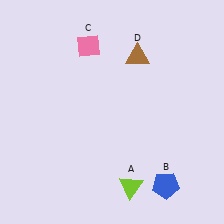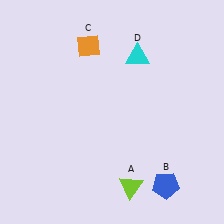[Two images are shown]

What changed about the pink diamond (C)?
In Image 1, C is pink. In Image 2, it changed to orange.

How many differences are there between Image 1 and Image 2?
There are 2 differences between the two images.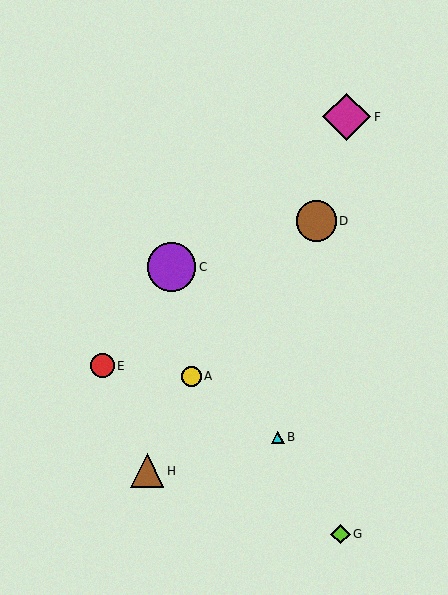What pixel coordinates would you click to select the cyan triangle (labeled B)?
Click at (278, 437) to select the cyan triangle B.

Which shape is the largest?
The purple circle (labeled C) is the largest.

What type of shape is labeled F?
Shape F is a magenta diamond.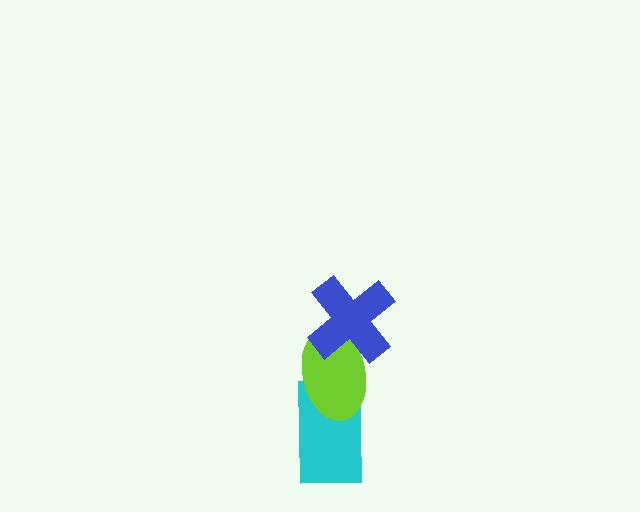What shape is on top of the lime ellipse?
The blue cross is on top of the lime ellipse.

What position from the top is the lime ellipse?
The lime ellipse is 2nd from the top.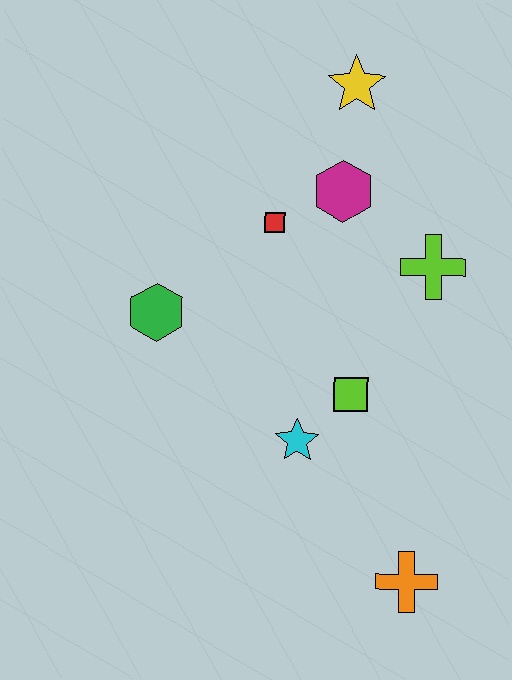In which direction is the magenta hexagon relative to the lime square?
The magenta hexagon is above the lime square.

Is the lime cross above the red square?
No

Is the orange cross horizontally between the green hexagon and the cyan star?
No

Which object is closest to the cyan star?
The lime square is closest to the cyan star.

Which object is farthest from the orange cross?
The yellow star is farthest from the orange cross.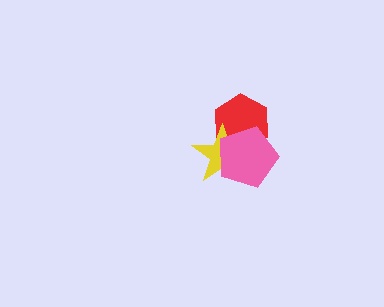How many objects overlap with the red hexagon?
2 objects overlap with the red hexagon.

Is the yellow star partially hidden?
Yes, it is partially covered by another shape.